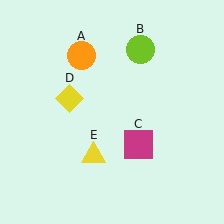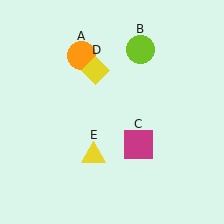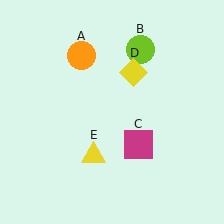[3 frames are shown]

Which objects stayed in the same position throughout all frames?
Orange circle (object A) and lime circle (object B) and magenta square (object C) and yellow triangle (object E) remained stationary.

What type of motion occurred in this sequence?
The yellow diamond (object D) rotated clockwise around the center of the scene.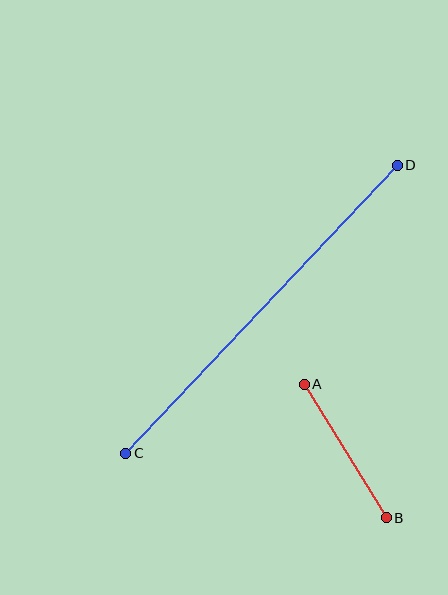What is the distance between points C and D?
The distance is approximately 396 pixels.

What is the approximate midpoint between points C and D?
The midpoint is at approximately (262, 309) pixels.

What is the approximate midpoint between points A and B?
The midpoint is at approximately (345, 451) pixels.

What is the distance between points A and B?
The distance is approximately 157 pixels.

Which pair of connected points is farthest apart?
Points C and D are farthest apart.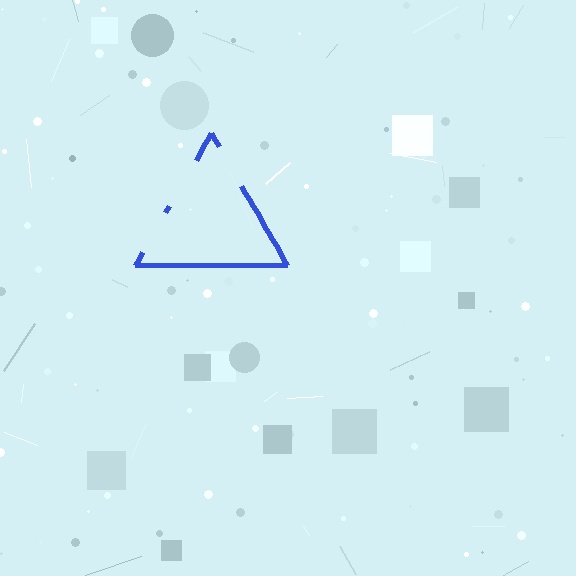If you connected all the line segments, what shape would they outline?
They would outline a triangle.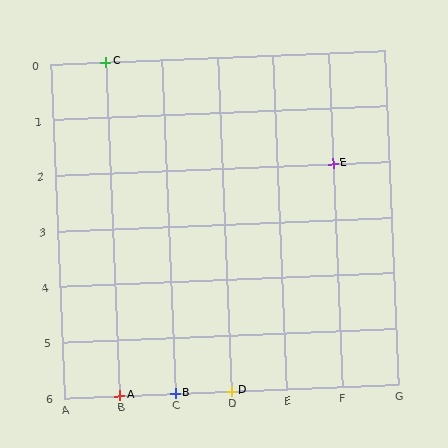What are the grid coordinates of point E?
Point E is at grid coordinates (F, 2).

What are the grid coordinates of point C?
Point C is at grid coordinates (B, 0).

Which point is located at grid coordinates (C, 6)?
Point B is at (C, 6).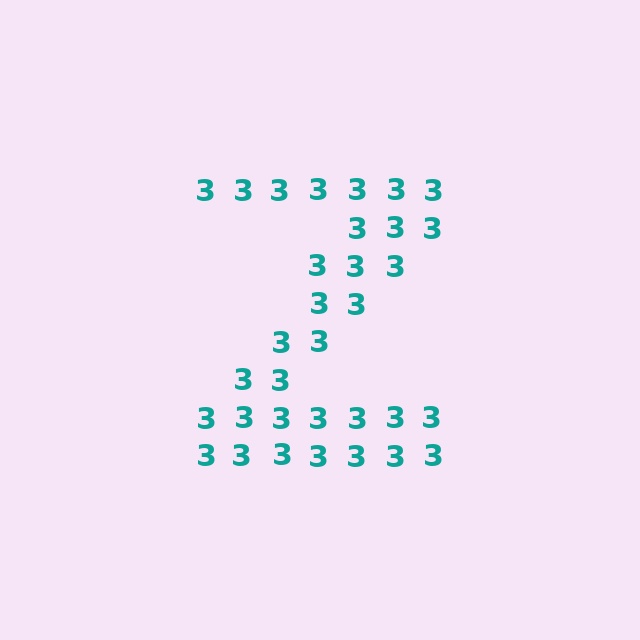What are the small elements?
The small elements are digit 3's.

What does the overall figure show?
The overall figure shows the letter Z.